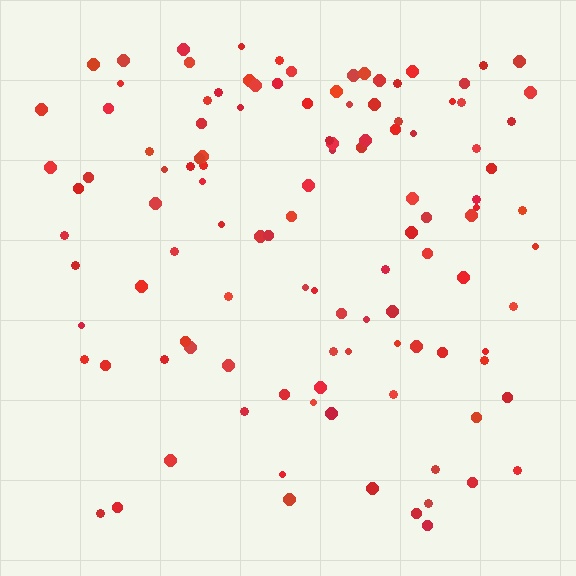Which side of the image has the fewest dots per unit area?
The bottom.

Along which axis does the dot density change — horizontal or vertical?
Vertical.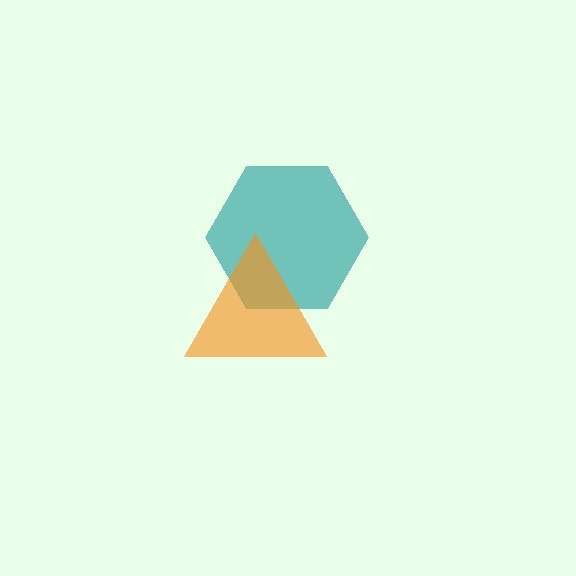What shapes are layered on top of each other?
The layered shapes are: a teal hexagon, an orange triangle.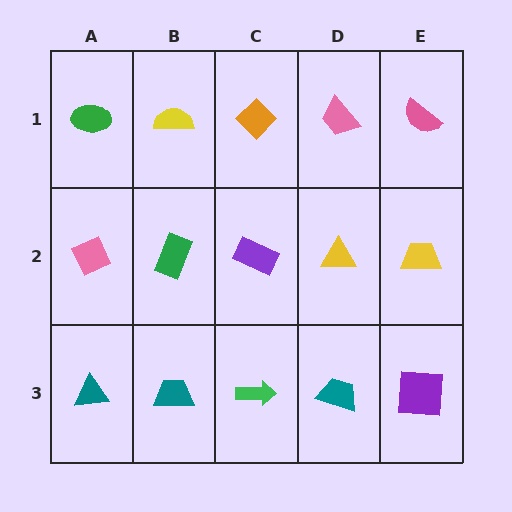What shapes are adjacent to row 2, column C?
An orange diamond (row 1, column C), a green arrow (row 3, column C), a green rectangle (row 2, column B), a yellow triangle (row 2, column D).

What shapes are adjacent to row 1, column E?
A yellow trapezoid (row 2, column E), a pink trapezoid (row 1, column D).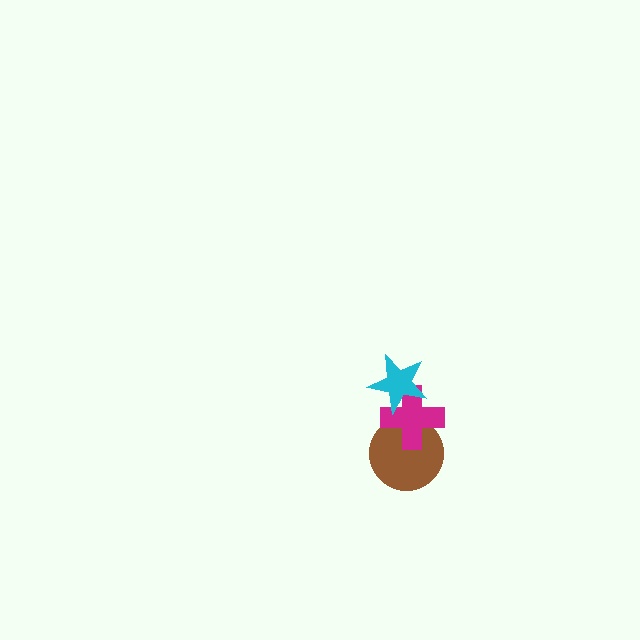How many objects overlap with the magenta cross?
2 objects overlap with the magenta cross.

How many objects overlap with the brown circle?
1 object overlaps with the brown circle.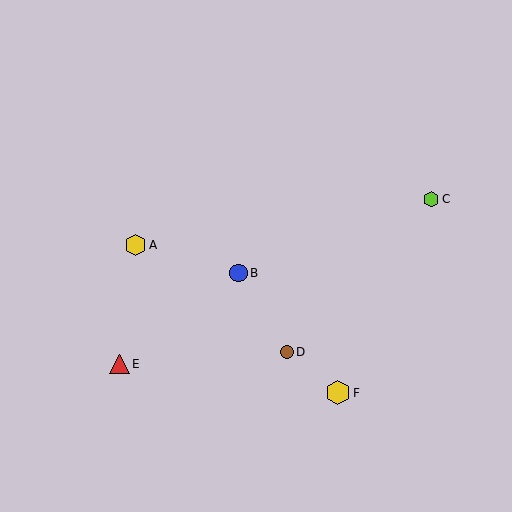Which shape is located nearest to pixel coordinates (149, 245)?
The yellow hexagon (labeled A) at (135, 245) is nearest to that location.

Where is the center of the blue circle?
The center of the blue circle is at (239, 273).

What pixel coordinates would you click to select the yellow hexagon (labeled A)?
Click at (135, 245) to select the yellow hexagon A.